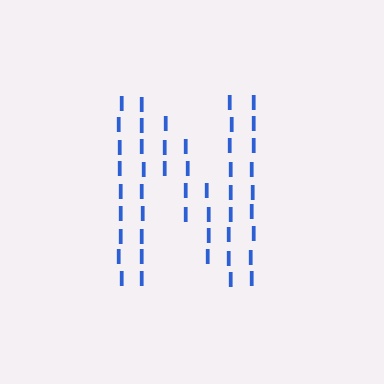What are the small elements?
The small elements are letter I's.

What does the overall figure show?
The overall figure shows the letter N.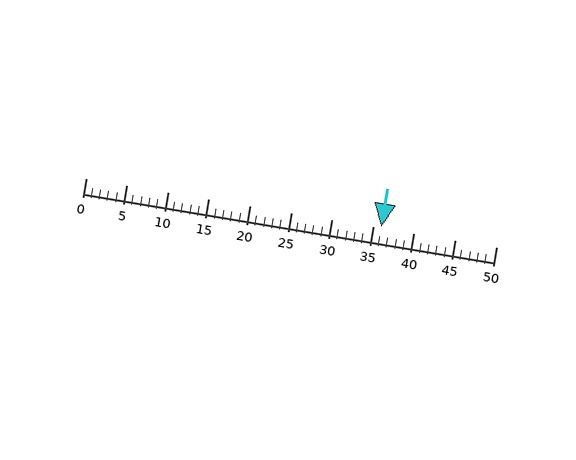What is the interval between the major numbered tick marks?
The major tick marks are spaced 5 units apart.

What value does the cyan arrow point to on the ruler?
The cyan arrow points to approximately 36.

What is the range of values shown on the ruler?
The ruler shows values from 0 to 50.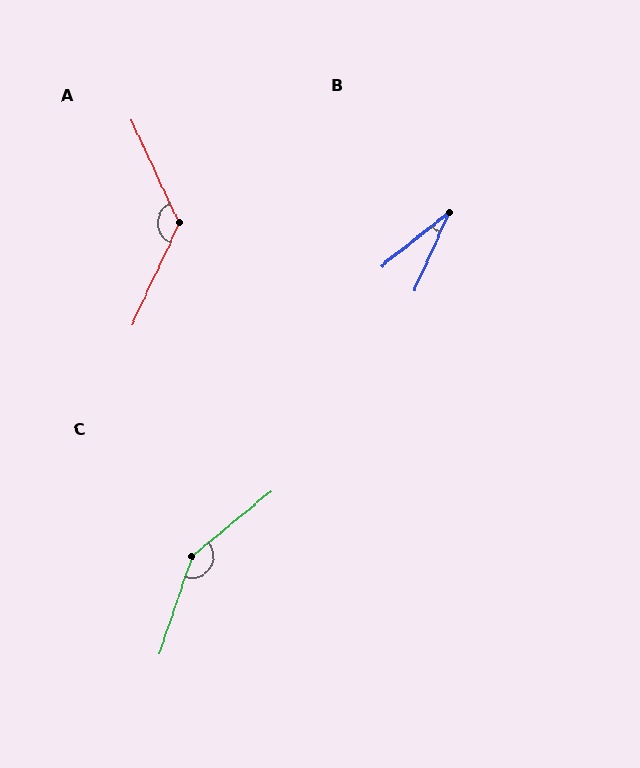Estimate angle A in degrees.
Approximately 131 degrees.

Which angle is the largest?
C, at approximately 148 degrees.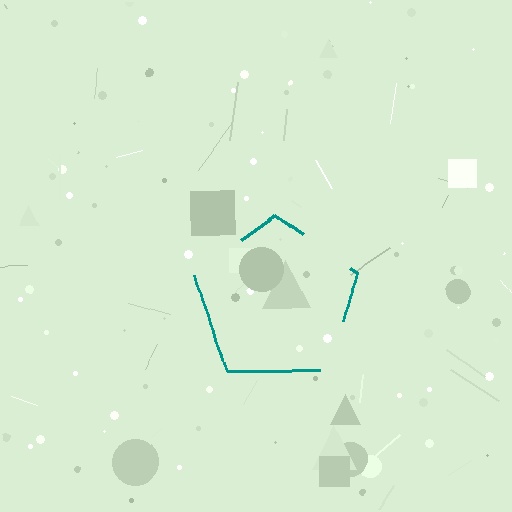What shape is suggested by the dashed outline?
The dashed outline suggests a pentagon.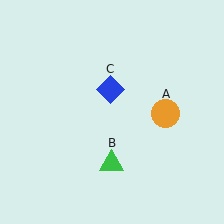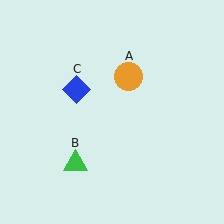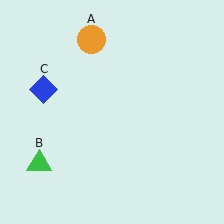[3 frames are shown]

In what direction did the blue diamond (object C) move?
The blue diamond (object C) moved left.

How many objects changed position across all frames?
3 objects changed position: orange circle (object A), green triangle (object B), blue diamond (object C).